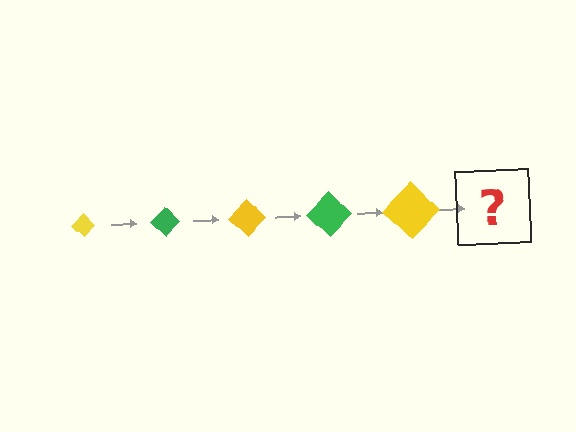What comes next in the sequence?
The next element should be a green diamond, larger than the previous one.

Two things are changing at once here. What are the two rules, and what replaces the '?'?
The two rules are that the diamond grows larger each step and the color cycles through yellow and green. The '?' should be a green diamond, larger than the previous one.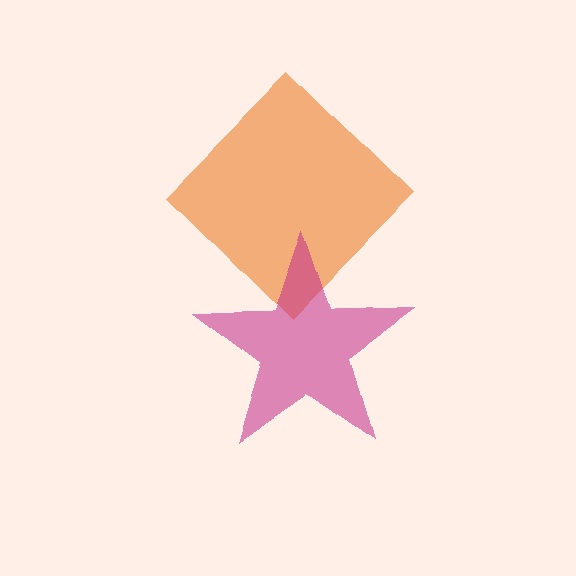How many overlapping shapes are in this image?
There are 2 overlapping shapes in the image.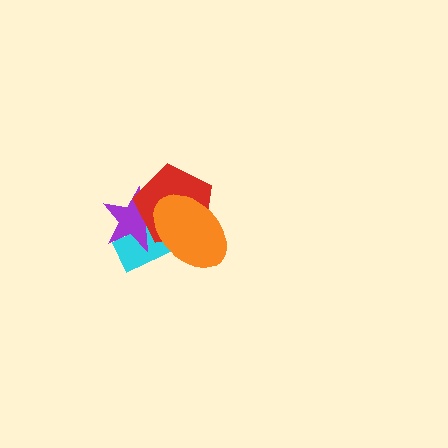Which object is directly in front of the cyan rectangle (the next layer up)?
The purple star is directly in front of the cyan rectangle.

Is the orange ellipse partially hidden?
No, no other shape covers it.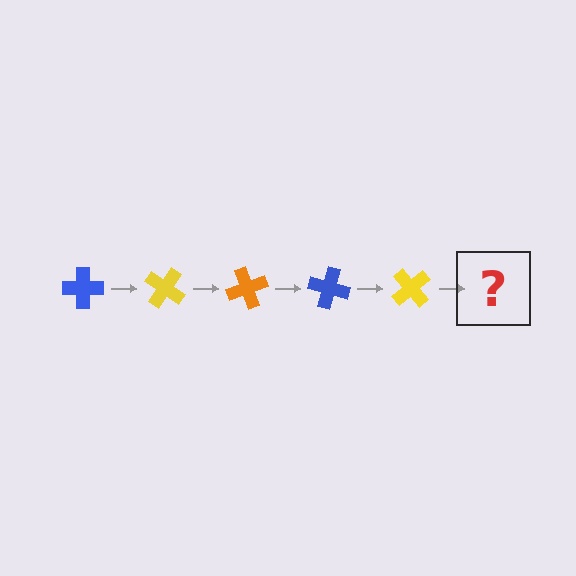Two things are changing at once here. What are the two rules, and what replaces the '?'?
The two rules are that it rotates 35 degrees each step and the color cycles through blue, yellow, and orange. The '?' should be an orange cross, rotated 175 degrees from the start.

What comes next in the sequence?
The next element should be an orange cross, rotated 175 degrees from the start.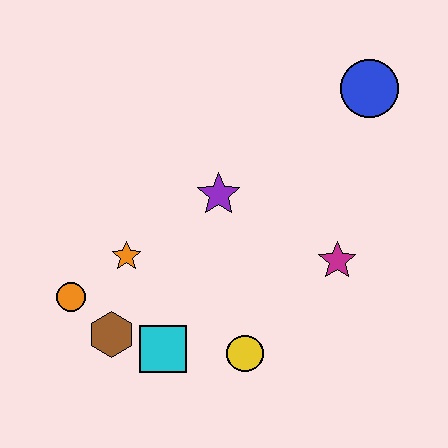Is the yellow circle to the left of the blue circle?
Yes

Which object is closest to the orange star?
The orange circle is closest to the orange star.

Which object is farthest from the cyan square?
The blue circle is farthest from the cyan square.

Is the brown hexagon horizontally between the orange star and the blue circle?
No